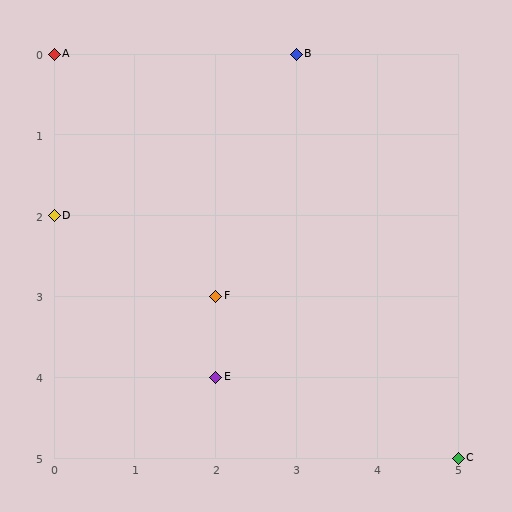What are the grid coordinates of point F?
Point F is at grid coordinates (2, 3).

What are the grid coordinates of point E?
Point E is at grid coordinates (2, 4).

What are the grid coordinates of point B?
Point B is at grid coordinates (3, 0).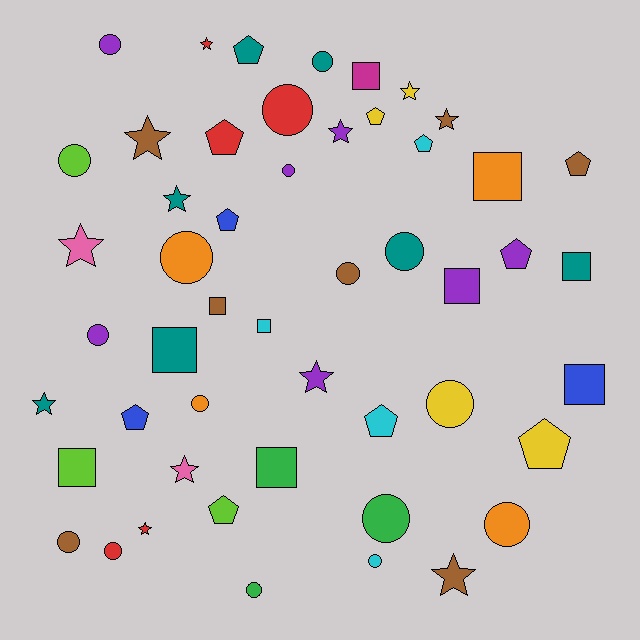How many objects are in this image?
There are 50 objects.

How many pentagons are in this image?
There are 11 pentagons.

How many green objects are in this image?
There are 3 green objects.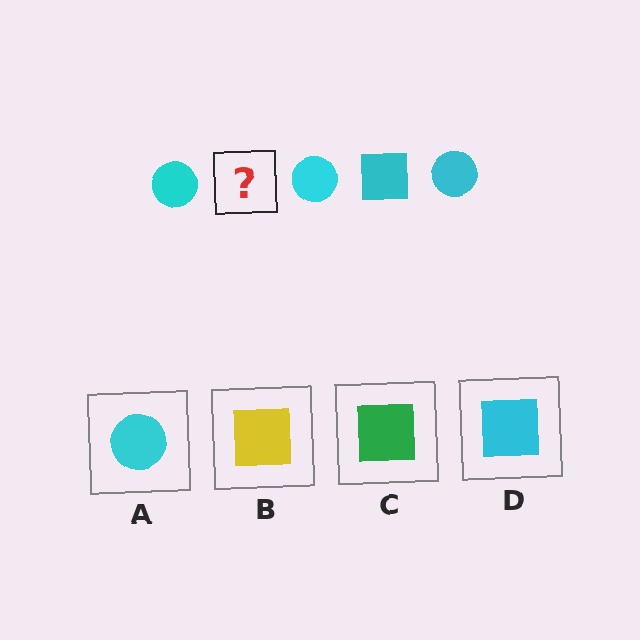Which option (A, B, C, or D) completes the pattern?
D.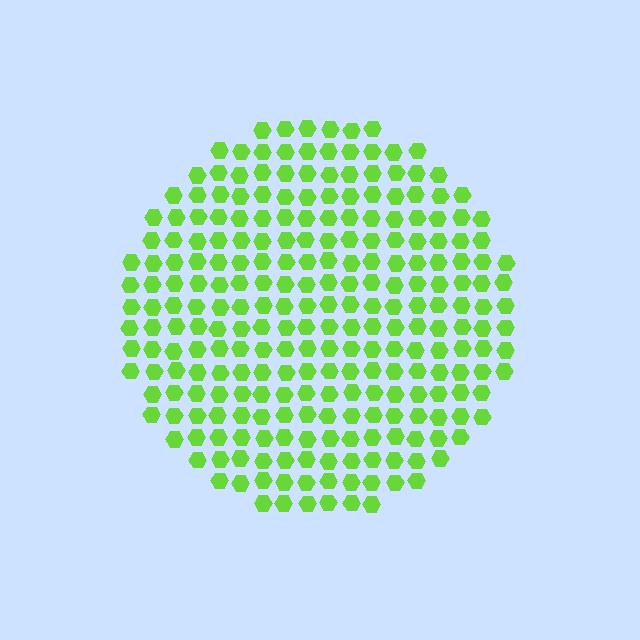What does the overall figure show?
The overall figure shows a circle.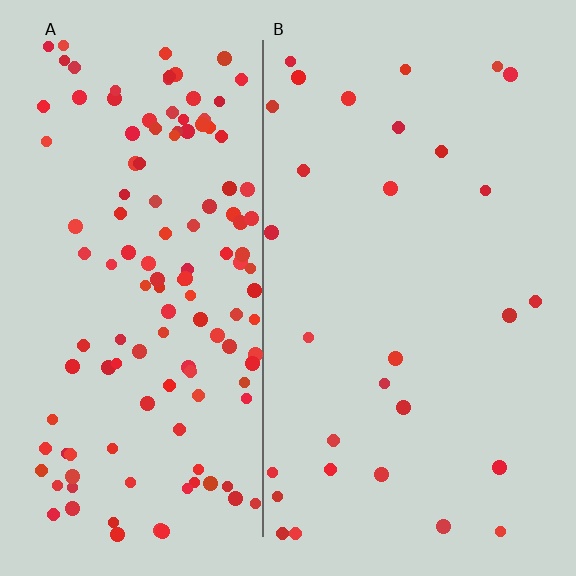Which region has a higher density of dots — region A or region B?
A (the left).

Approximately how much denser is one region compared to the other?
Approximately 4.5× — region A over region B.